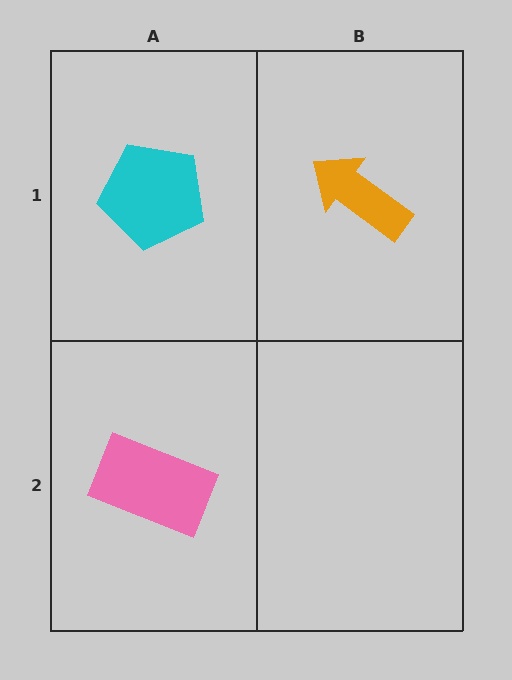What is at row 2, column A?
A pink rectangle.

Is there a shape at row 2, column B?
No, that cell is empty.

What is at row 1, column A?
A cyan pentagon.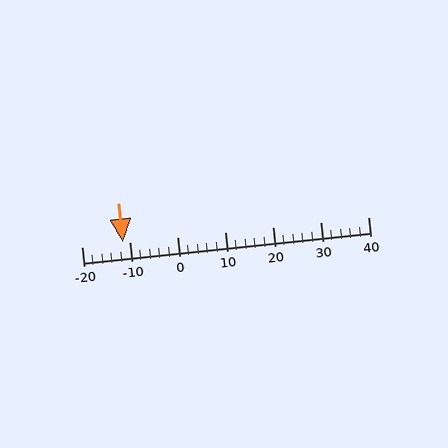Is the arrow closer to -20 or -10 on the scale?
The arrow is closer to -10.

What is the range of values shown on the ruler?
The ruler shows values from -20 to 40.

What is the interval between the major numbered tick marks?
The major tick marks are spaced 10 units apart.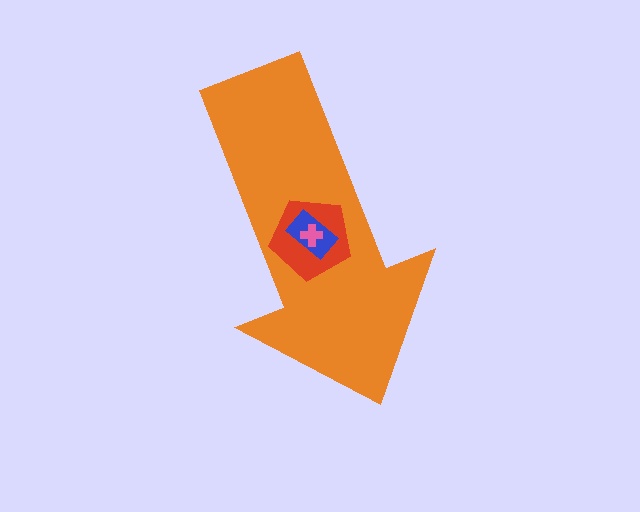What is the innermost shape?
The pink cross.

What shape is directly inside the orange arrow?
The red pentagon.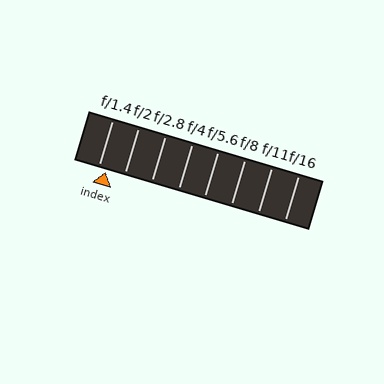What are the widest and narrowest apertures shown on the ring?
The widest aperture shown is f/1.4 and the narrowest is f/16.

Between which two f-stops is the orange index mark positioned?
The index mark is between f/1.4 and f/2.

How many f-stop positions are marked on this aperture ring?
There are 8 f-stop positions marked.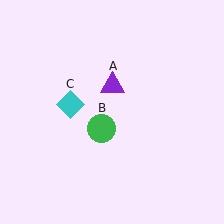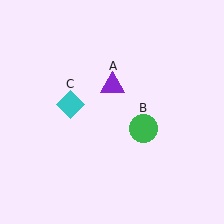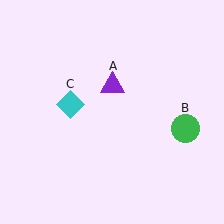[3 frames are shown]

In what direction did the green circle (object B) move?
The green circle (object B) moved right.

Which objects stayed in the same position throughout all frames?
Purple triangle (object A) and cyan diamond (object C) remained stationary.